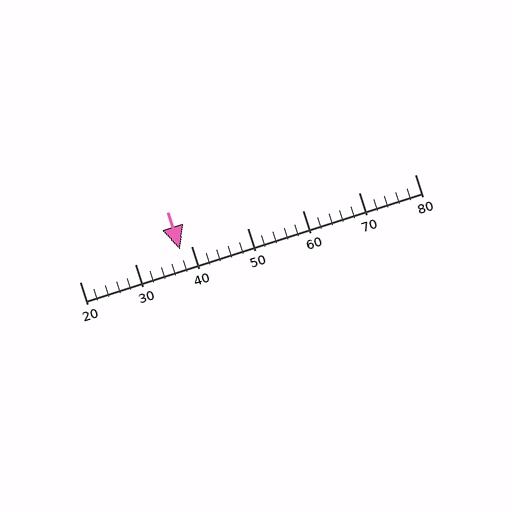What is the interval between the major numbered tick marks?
The major tick marks are spaced 10 units apart.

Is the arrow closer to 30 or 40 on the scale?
The arrow is closer to 40.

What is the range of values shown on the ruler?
The ruler shows values from 20 to 80.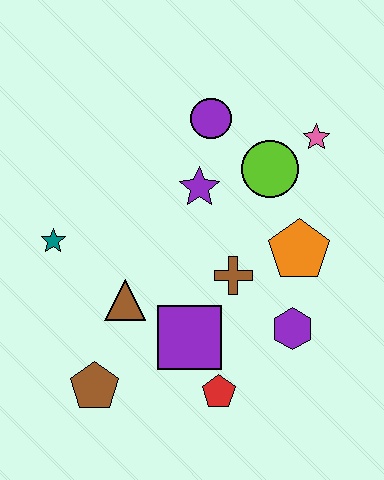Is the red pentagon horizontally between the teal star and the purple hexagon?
Yes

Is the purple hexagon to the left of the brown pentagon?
No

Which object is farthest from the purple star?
The brown pentagon is farthest from the purple star.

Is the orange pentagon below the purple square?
No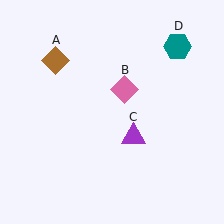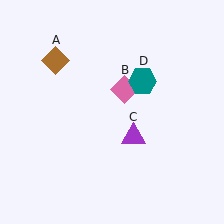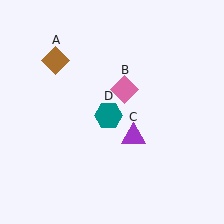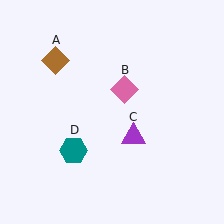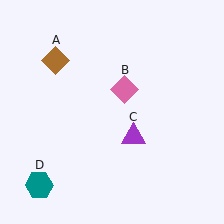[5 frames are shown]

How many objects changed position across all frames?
1 object changed position: teal hexagon (object D).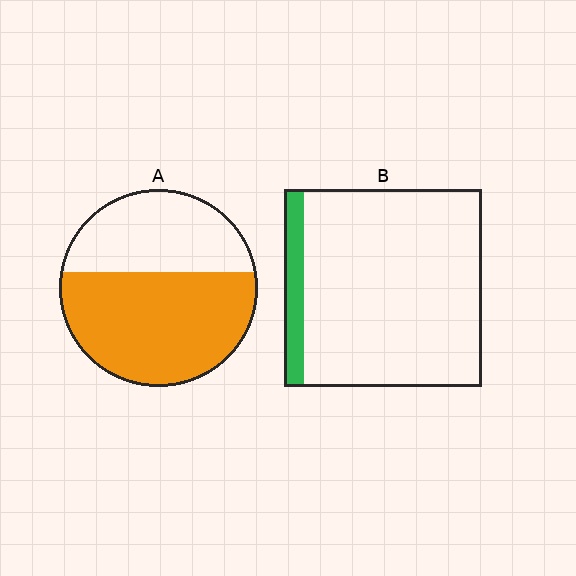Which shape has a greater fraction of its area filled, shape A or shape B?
Shape A.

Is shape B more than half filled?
No.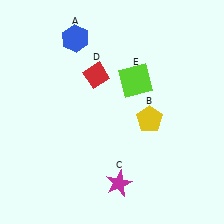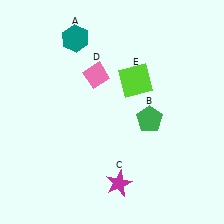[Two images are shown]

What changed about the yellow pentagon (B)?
In Image 1, B is yellow. In Image 2, it changed to green.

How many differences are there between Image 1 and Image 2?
There are 3 differences between the two images.